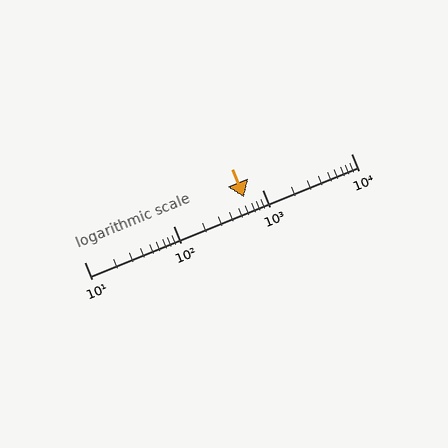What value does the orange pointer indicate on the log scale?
The pointer indicates approximately 630.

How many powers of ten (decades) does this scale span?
The scale spans 3 decades, from 10 to 10000.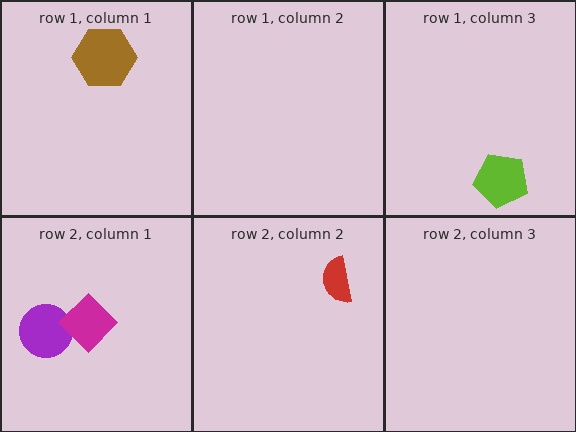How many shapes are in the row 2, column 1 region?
2.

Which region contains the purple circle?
The row 2, column 1 region.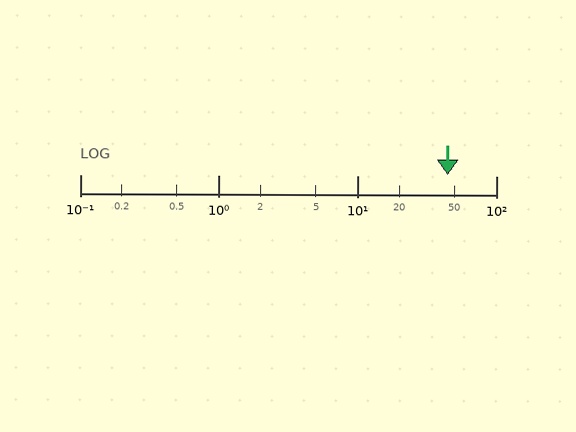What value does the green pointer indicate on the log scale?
The pointer indicates approximately 45.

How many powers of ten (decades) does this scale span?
The scale spans 3 decades, from 0.1 to 100.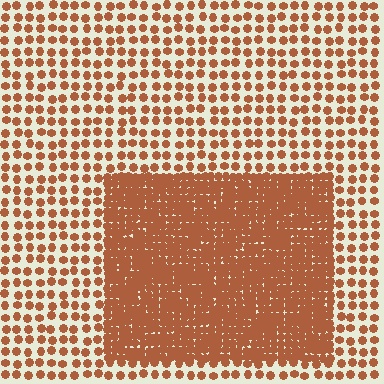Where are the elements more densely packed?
The elements are more densely packed inside the rectangle boundary.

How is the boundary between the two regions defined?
The boundary is defined by a change in element density (approximately 2.8x ratio). All elements are the same color, size, and shape.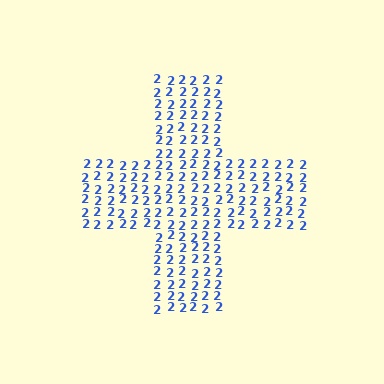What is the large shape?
The large shape is a cross.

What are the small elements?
The small elements are digit 2's.